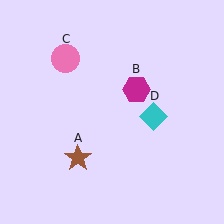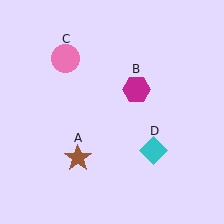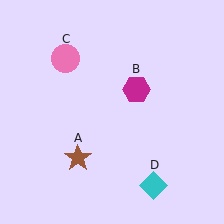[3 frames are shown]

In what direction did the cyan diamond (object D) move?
The cyan diamond (object D) moved down.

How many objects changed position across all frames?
1 object changed position: cyan diamond (object D).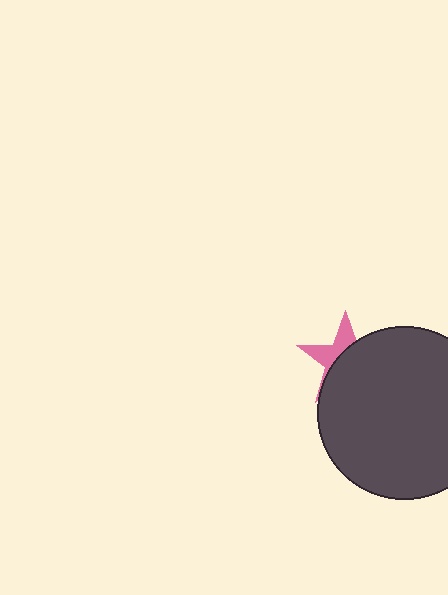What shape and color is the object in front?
The object in front is a dark gray circle.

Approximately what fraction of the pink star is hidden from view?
Roughly 64% of the pink star is hidden behind the dark gray circle.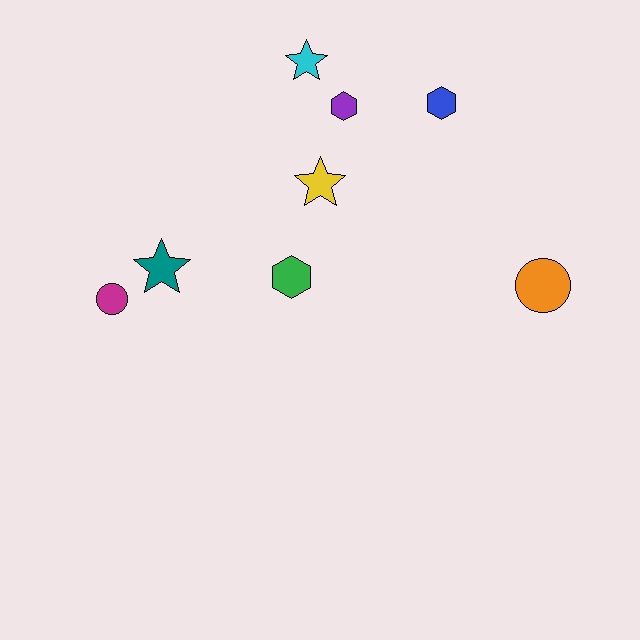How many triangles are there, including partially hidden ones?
There are no triangles.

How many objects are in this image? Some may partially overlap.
There are 8 objects.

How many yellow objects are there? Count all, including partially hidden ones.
There is 1 yellow object.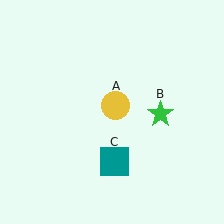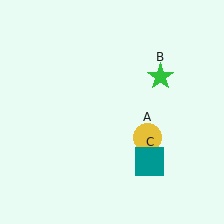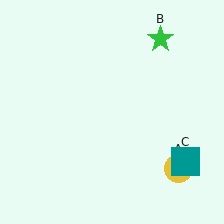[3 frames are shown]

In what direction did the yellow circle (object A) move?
The yellow circle (object A) moved down and to the right.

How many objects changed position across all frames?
3 objects changed position: yellow circle (object A), green star (object B), teal square (object C).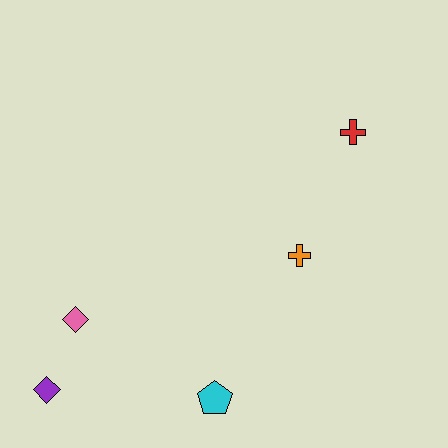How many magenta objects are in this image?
There are no magenta objects.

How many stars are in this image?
There are no stars.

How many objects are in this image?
There are 5 objects.